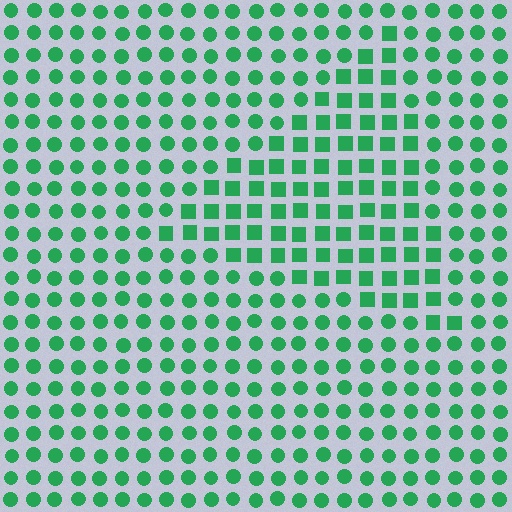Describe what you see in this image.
The image is filled with small green elements arranged in a uniform grid. A triangle-shaped region contains squares, while the surrounding area contains circles. The boundary is defined purely by the change in element shape.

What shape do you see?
I see a triangle.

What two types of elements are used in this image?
The image uses squares inside the triangle region and circles outside it.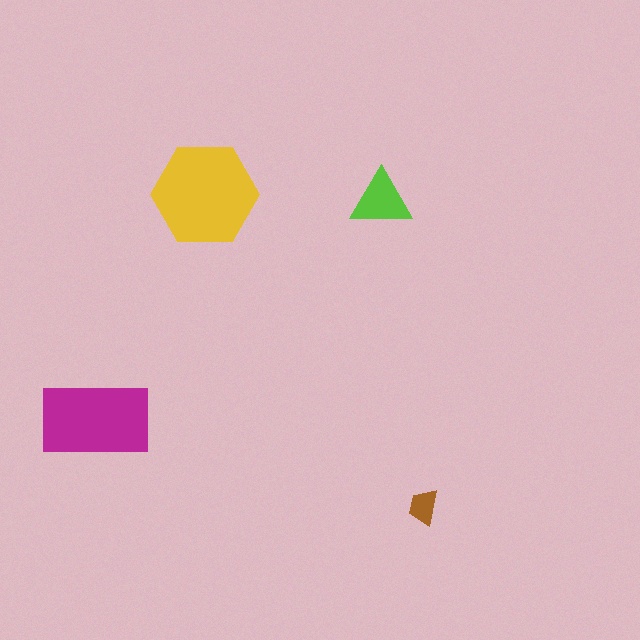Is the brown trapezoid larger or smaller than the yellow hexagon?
Smaller.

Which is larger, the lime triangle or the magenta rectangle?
The magenta rectangle.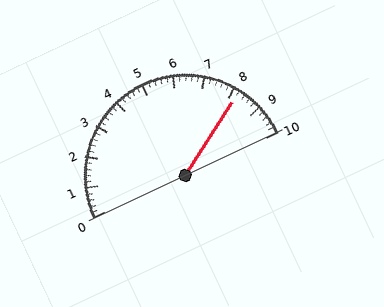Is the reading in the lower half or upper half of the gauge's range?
The reading is in the upper half of the range (0 to 10).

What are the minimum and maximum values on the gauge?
The gauge ranges from 0 to 10.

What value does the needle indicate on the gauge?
The needle indicates approximately 8.2.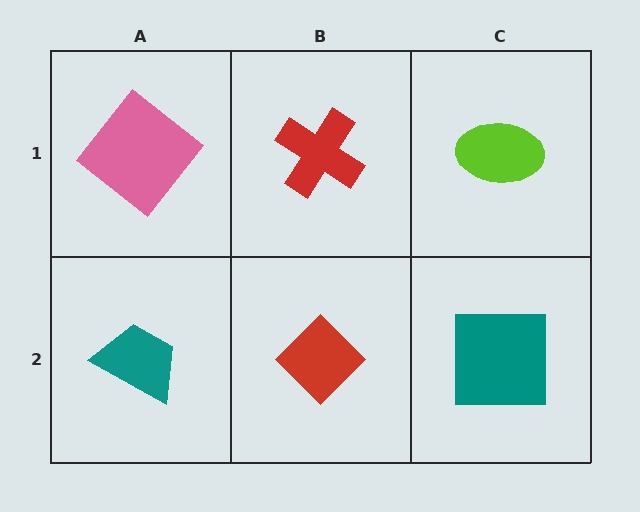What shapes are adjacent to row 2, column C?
A lime ellipse (row 1, column C), a red diamond (row 2, column B).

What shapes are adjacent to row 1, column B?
A red diamond (row 2, column B), a pink diamond (row 1, column A), a lime ellipse (row 1, column C).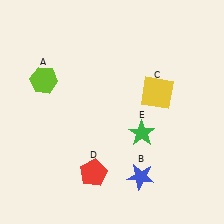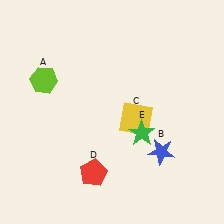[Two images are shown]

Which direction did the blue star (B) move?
The blue star (B) moved up.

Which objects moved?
The objects that moved are: the blue star (B), the yellow square (C).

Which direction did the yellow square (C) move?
The yellow square (C) moved down.